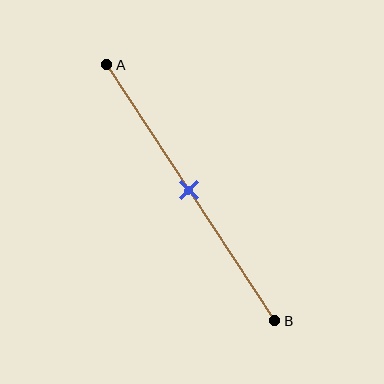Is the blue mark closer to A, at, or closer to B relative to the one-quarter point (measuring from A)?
The blue mark is closer to point B than the one-quarter point of segment AB.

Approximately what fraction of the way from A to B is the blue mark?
The blue mark is approximately 50% of the way from A to B.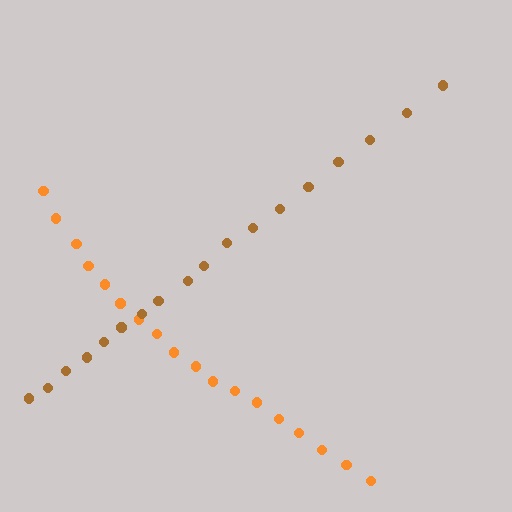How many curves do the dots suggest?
There are 2 distinct paths.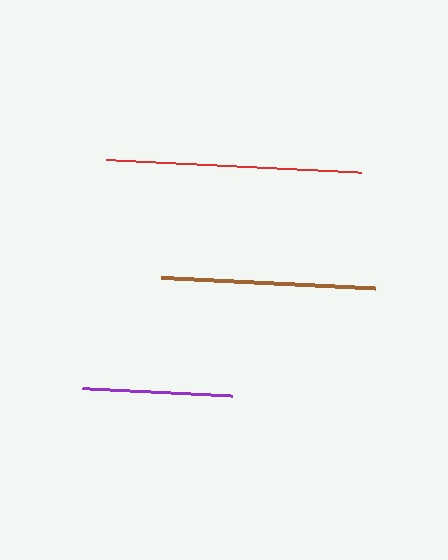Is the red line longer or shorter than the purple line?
The red line is longer than the purple line.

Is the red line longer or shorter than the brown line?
The red line is longer than the brown line.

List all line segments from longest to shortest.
From longest to shortest: red, brown, purple.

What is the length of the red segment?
The red segment is approximately 256 pixels long.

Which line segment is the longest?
The red line is the longest at approximately 256 pixels.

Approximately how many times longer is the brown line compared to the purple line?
The brown line is approximately 1.4 times the length of the purple line.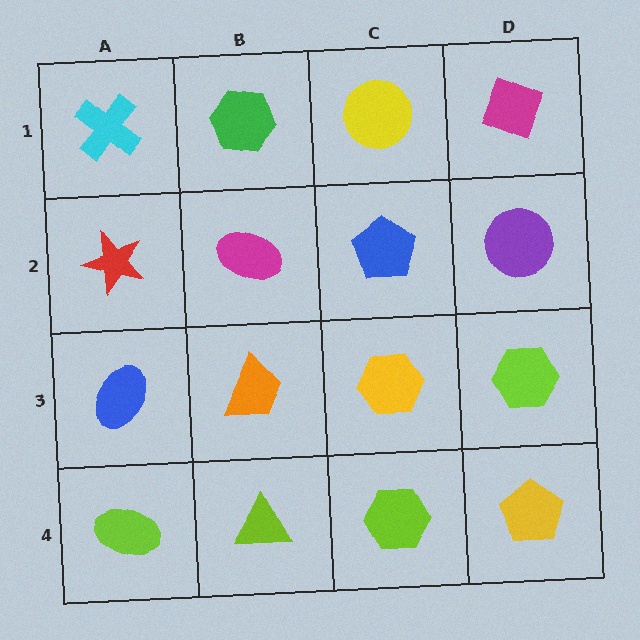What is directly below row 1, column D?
A purple circle.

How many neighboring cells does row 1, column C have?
3.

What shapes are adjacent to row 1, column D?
A purple circle (row 2, column D), a yellow circle (row 1, column C).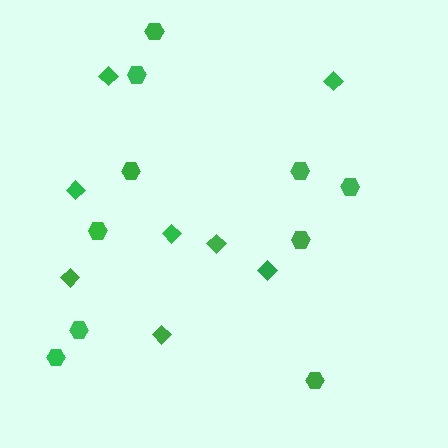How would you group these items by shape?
There are 2 groups: one group of hexagons (10) and one group of diamonds (8).